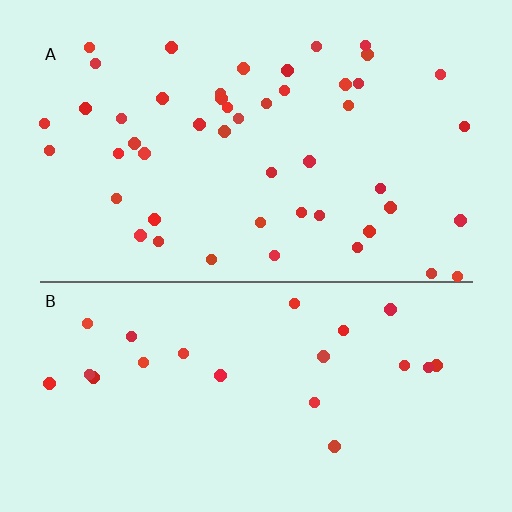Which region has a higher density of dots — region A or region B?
A (the top).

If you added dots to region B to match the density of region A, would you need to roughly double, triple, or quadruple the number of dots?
Approximately double.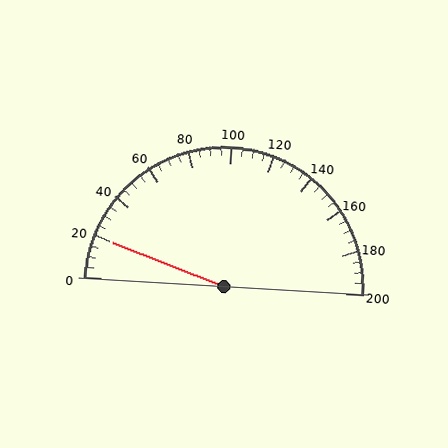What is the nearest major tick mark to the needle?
The nearest major tick mark is 20.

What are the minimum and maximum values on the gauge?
The gauge ranges from 0 to 200.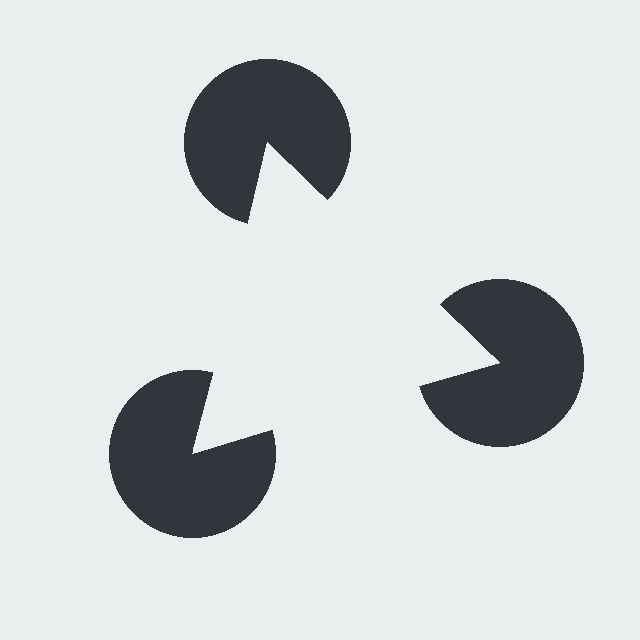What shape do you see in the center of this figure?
An illusory triangle — its edges are inferred from the aligned wedge cuts in the pac-man discs, not physically drawn.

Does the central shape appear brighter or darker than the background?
It typically appears slightly brighter than the background, even though no actual brightness change is drawn.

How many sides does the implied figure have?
3 sides.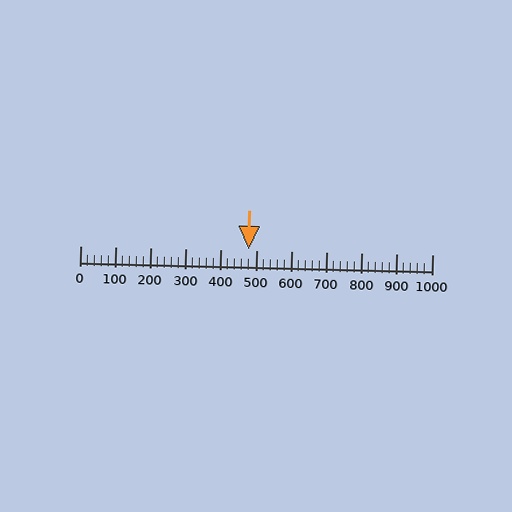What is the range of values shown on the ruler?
The ruler shows values from 0 to 1000.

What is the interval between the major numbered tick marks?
The major tick marks are spaced 100 units apart.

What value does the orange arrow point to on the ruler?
The orange arrow points to approximately 480.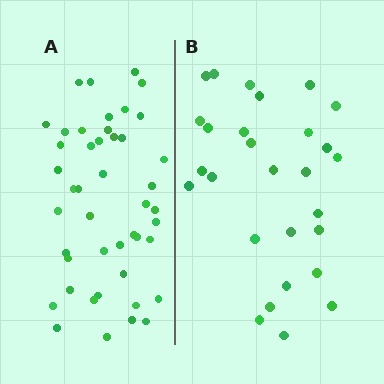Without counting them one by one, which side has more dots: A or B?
Region A (the left region) has more dots.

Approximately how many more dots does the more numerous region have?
Region A has approximately 15 more dots than region B.